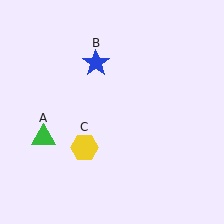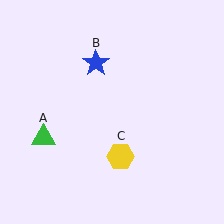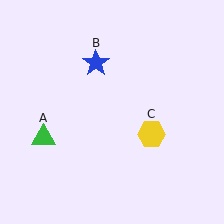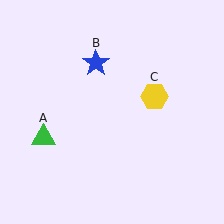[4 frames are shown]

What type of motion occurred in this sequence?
The yellow hexagon (object C) rotated counterclockwise around the center of the scene.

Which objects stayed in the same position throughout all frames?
Green triangle (object A) and blue star (object B) remained stationary.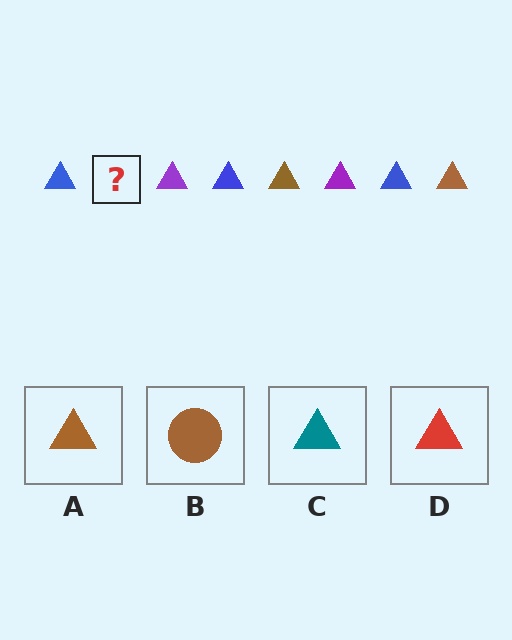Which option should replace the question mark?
Option A.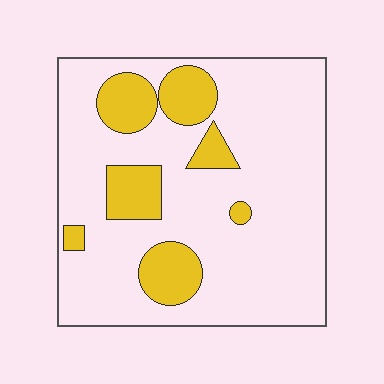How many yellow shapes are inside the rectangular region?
7.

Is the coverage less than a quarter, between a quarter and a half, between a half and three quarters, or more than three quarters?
Less than a quarter.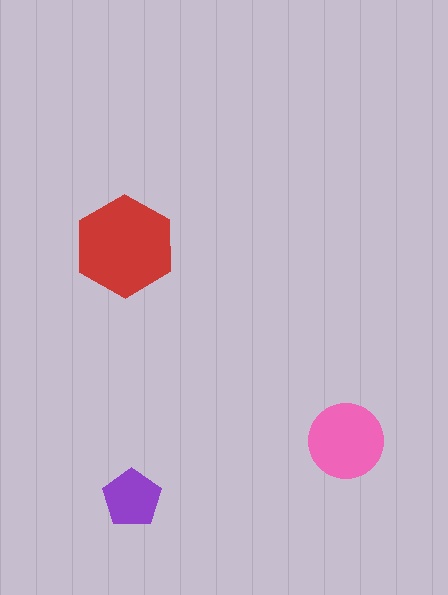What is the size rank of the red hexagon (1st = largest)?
1st.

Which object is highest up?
The red hexagon is topmost.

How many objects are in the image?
There are 3 objects in the image.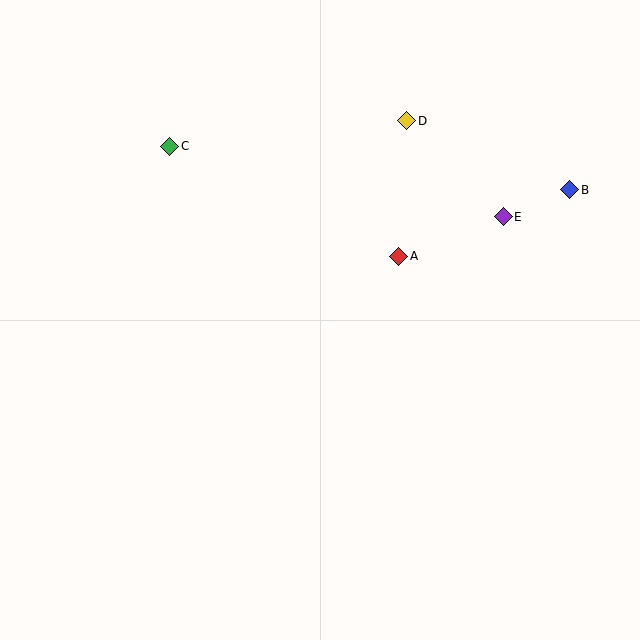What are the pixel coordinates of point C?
Point C is at (170, 146).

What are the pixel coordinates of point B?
Point B is at (570, 190).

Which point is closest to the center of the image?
Point A at (399, 256) is closest to the center.